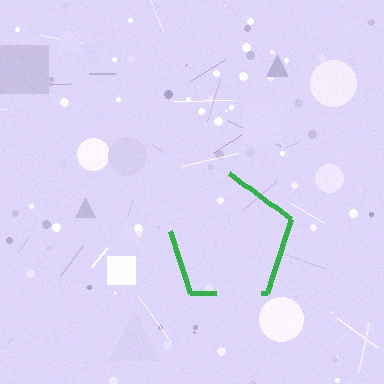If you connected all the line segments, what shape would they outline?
They would outline a pentagon.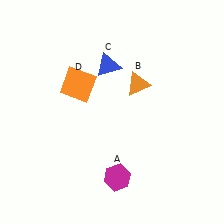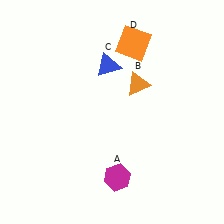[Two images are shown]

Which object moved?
The orange square (D) moved right.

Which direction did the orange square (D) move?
The orange square (D) moved right.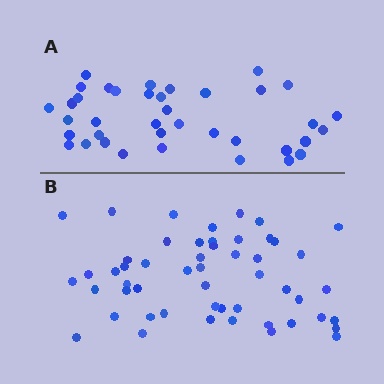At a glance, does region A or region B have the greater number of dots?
Region B (the bottom region) has more dots.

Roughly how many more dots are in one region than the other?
Region B has approximately 15 more dots than region A.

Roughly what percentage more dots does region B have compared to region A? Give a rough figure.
About 35% more.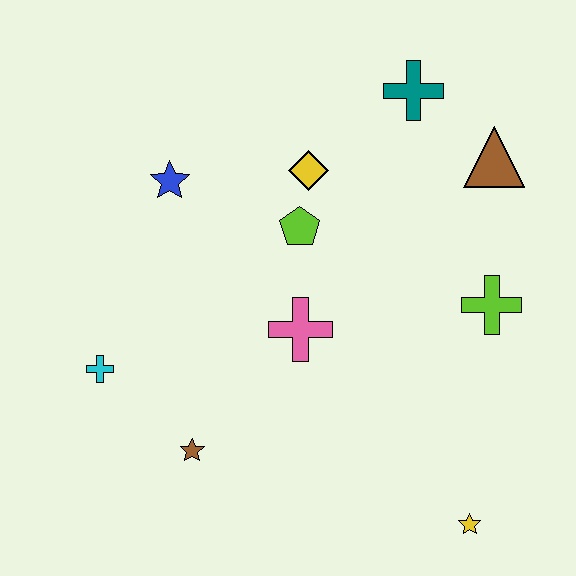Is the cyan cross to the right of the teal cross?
No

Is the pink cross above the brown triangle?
No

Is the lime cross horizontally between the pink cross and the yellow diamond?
No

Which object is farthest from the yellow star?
The blue star is farthest from the yellow star.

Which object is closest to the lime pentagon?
The yellow diamond is closest to the lime pentagon.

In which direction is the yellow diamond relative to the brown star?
The yellow diamond is above the brown star.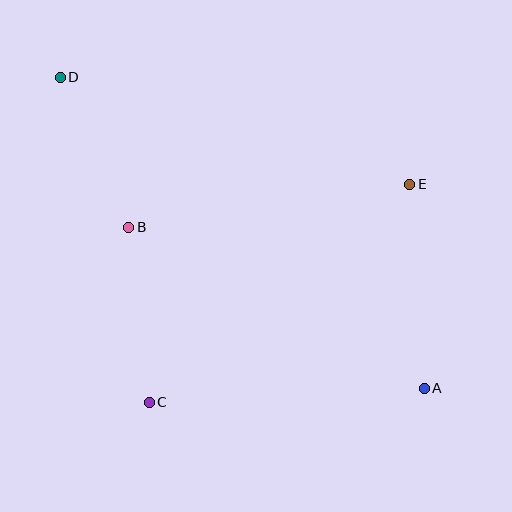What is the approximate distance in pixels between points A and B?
The distance between A and B is approximately 336 pixels.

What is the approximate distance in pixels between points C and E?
The distance between C and E is approximately 340 pixels.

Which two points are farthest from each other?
Points A and D are farthest from each other.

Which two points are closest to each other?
Points B and D are closest to each other.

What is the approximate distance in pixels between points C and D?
The distance between C and D is approximately 337 pixels.